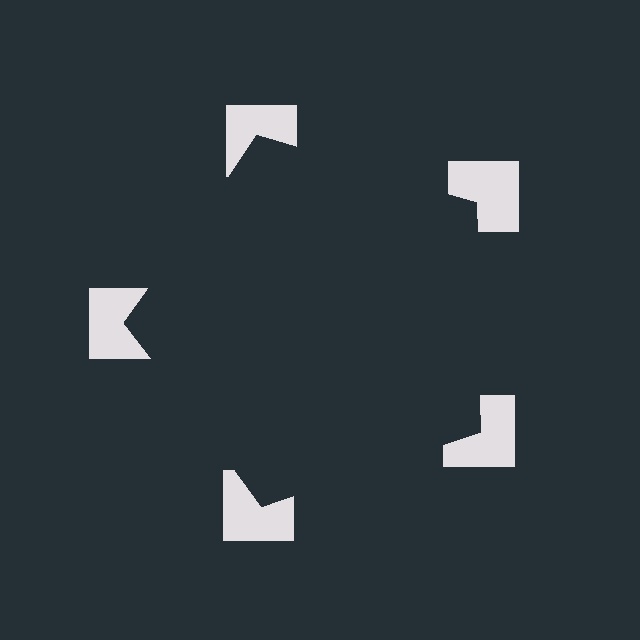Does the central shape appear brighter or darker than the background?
It typically appears slightly darker than the background, even though no actual brightness change is drawn.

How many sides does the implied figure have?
5 sides.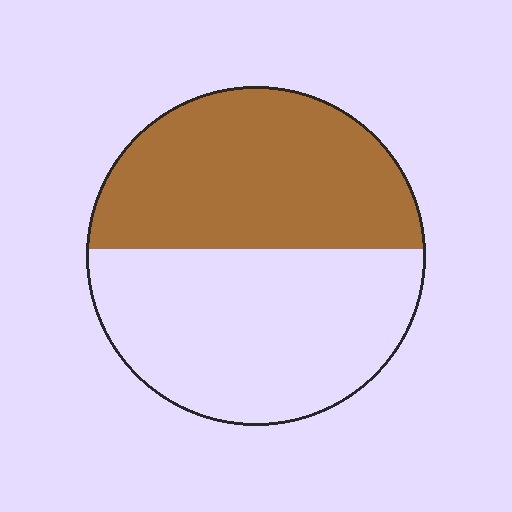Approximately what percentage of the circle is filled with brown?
Approximately 45%.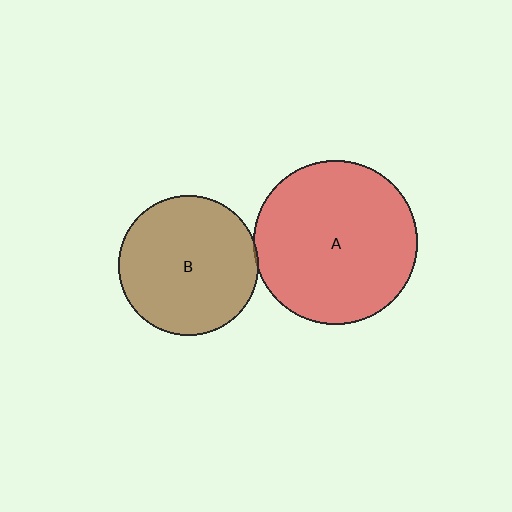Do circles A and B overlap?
Yes.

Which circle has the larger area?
Circle A (red).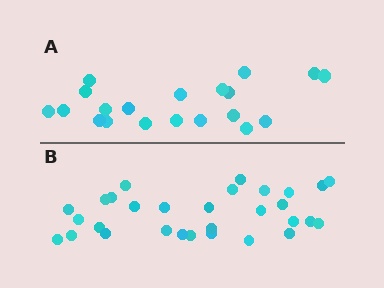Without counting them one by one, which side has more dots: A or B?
Region B (the bottom region) has more dots.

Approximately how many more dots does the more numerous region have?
Region B has roughly 10 or so more dots than region A.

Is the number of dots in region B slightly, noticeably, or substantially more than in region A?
Region B has substantially more. The ratio is roughly 1.5 to 1.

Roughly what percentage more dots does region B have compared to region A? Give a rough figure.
About 50% more.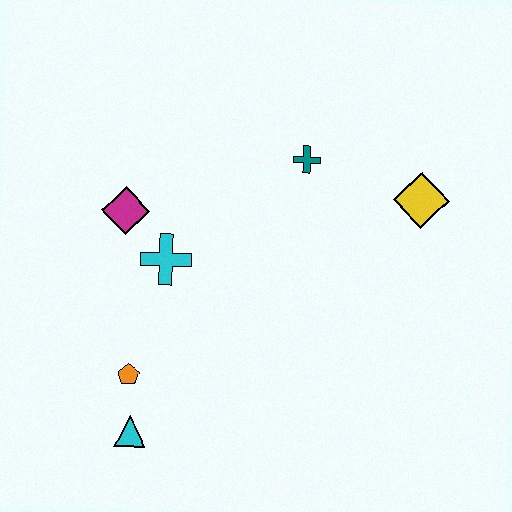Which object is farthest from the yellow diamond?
The cyan triangle is farthest from the yellow diamond.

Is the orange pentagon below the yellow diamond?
Yes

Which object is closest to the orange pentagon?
The cyan triangle is closest to the orange pentagon.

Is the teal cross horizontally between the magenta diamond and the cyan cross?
No